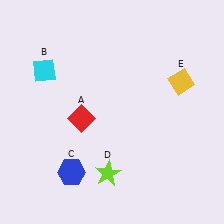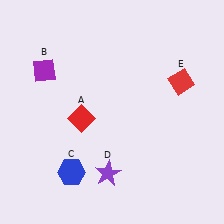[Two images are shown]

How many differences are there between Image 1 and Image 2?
There are 3 differences between the two images.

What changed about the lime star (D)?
In Image 1, D is lime. In Image 2, it changed to purple.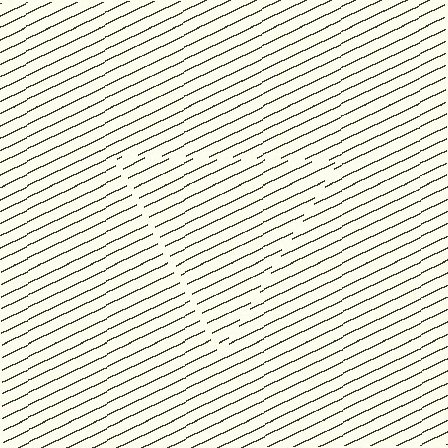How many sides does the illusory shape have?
3 sides — the line-ends trace a triangle.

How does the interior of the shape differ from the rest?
The interior of the shape contains the same grating, shifted by half a period — the contour is defined by the phase discontinuity where line-ends from the inner and outer gratings abut.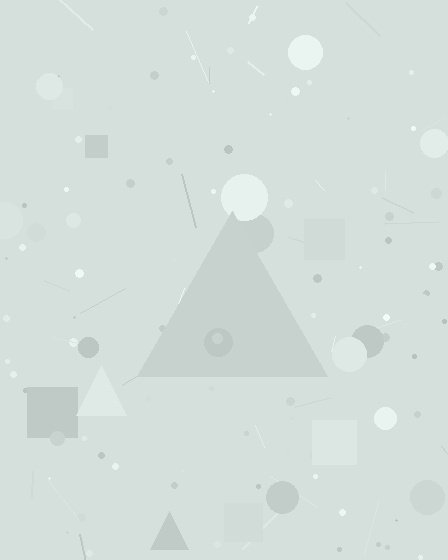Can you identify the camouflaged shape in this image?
The camouflaged shape is a triangle.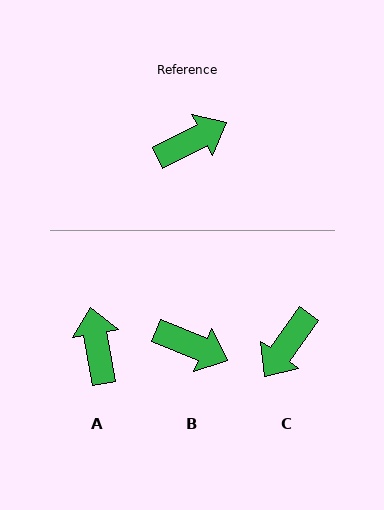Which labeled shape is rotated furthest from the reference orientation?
C, about 153 degrees away.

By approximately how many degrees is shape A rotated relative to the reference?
Approximately 73 degrees counter-clockwise.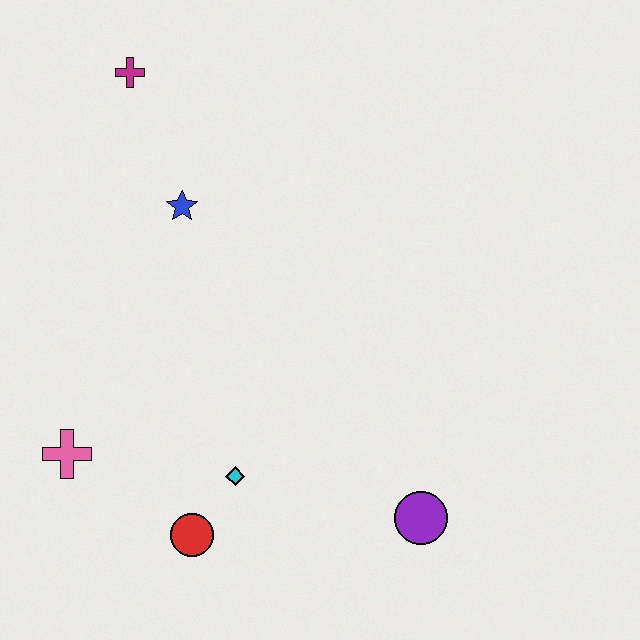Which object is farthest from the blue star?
The purple circle is farthest from the blue star.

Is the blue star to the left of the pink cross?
No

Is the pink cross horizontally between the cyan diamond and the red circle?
No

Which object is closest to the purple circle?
The cyan diamond is closest to the purple circle.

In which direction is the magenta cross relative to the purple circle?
The magenta cross is above the purple circle.